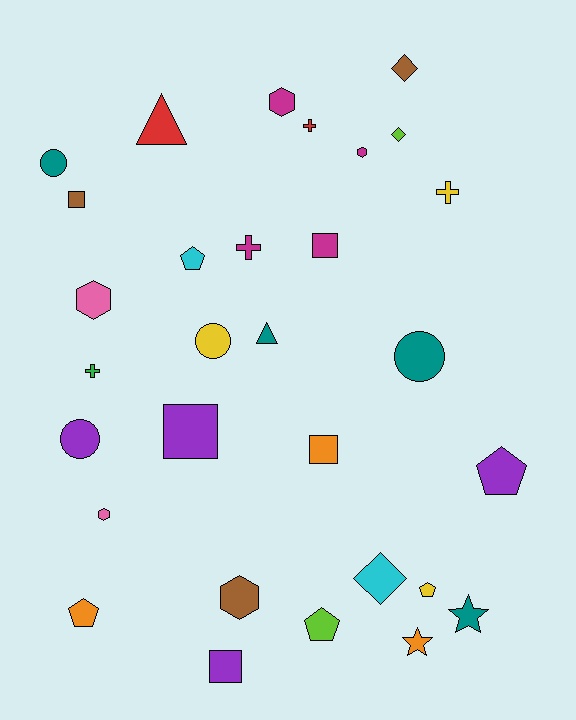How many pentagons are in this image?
There are 5 pentagons.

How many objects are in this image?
There are 30 objects.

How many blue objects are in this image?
There are no blue objects.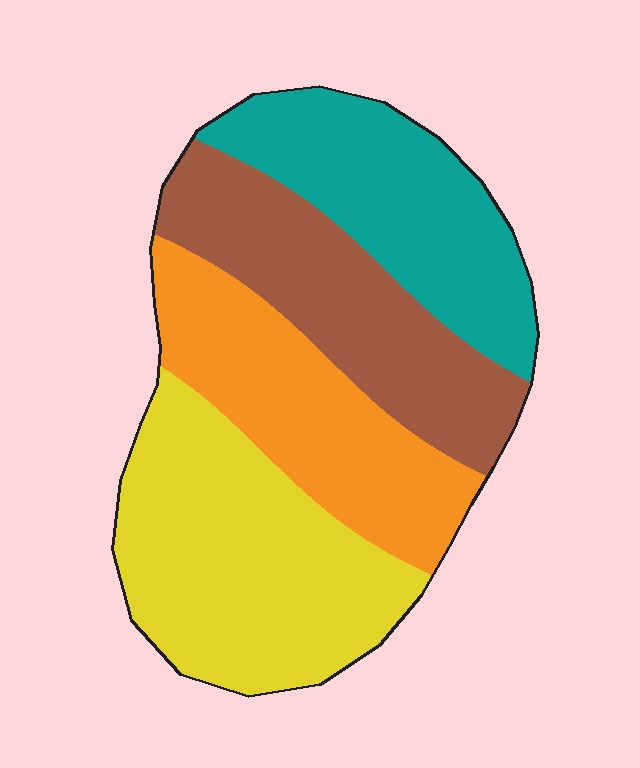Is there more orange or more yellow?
Yellow.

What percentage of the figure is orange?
Orange covers roughly 25% of the figure.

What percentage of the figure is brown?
Brown covers roughly 25% of the figure.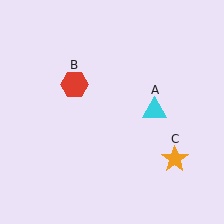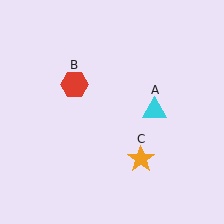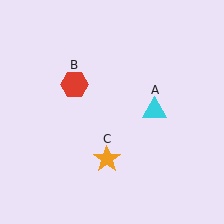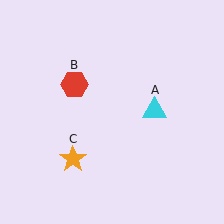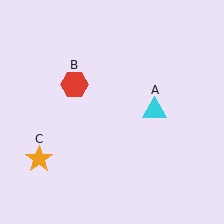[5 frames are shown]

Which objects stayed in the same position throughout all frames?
Cyan triangle (object A) and red hexagon (object B) remained stationary.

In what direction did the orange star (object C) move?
The orange star (object C) moved left.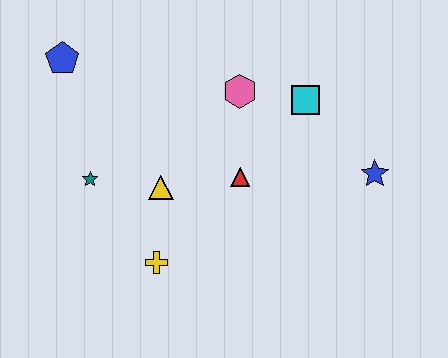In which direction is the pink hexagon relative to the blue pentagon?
The pink hexagon is to the right of the blue pentagon.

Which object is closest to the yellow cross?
The yellow triangle is closest to the yellow cross.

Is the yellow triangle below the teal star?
Yes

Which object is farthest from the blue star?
The blue pentagon is farthest from the blue star.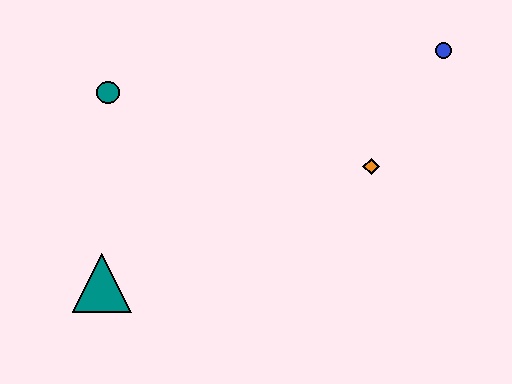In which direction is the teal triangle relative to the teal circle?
The teal triangle is below the teal circle.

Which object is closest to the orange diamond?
The blue circle is closest to the orange diamond.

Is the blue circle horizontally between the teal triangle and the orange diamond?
No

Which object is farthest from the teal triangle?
The blue circle is farthest from the teal triangle.